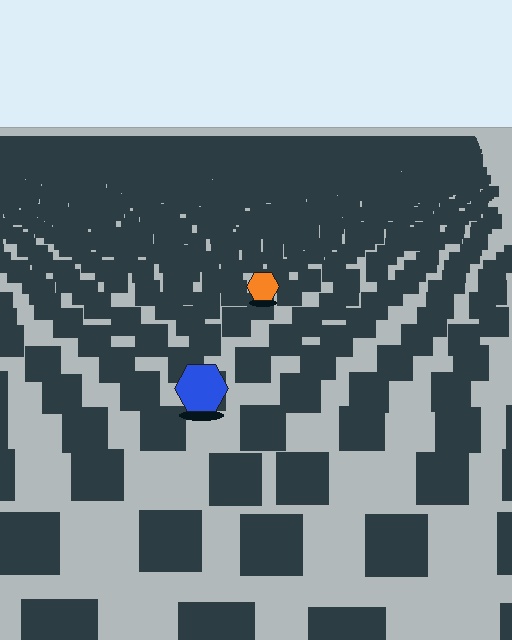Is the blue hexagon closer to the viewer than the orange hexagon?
Yes. The blue hexagon is closer — you can tell from the texture gradient: the ground texture is coarser near it.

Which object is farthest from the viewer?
The orange hexagon is farthest from the viewer. It appears smaller and the ground texture around it is denser.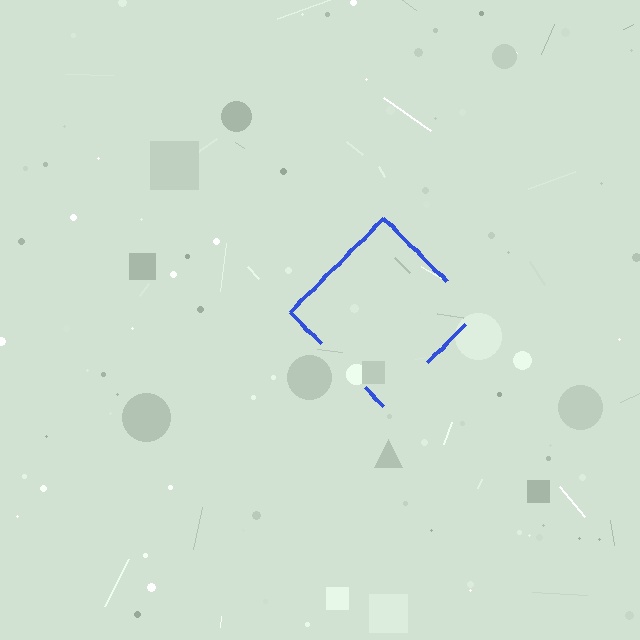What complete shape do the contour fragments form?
The contour fragments form a diamond.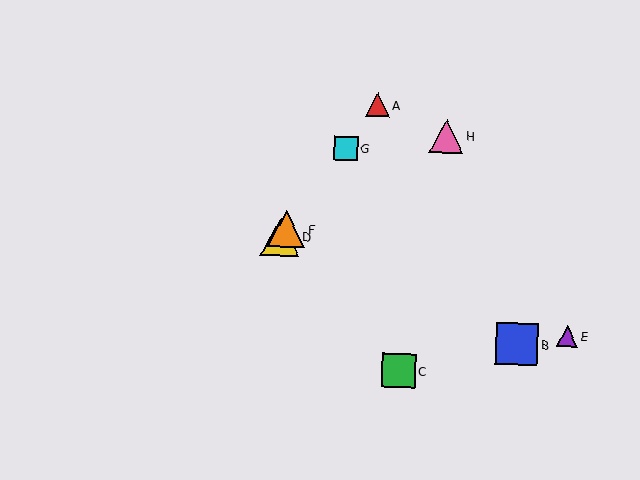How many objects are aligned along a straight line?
4 objects (A, D, F, G) are aligned along a straight line.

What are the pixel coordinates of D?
Object D is at (280, 237).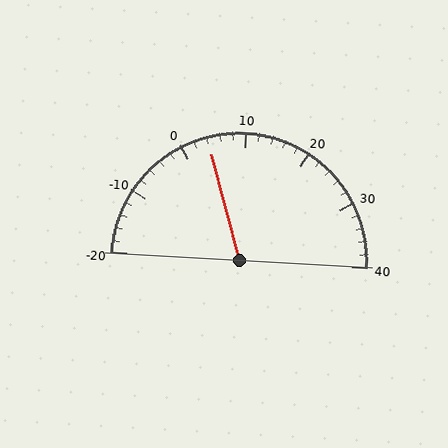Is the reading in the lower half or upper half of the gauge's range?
The reading is in the lower half of the range (-20 to 40).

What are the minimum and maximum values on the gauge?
The gauge ranges from -20 to 40.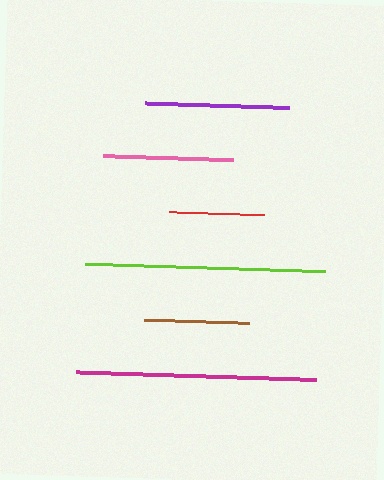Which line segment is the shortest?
The red line is the shortest at approximately 95 pixels.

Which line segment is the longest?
The magenta line is the longest at approximately 240 pixels.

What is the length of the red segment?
The red segment is approximately 95 pixels long.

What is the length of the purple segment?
The purple segment is approximately 144 pixels long.